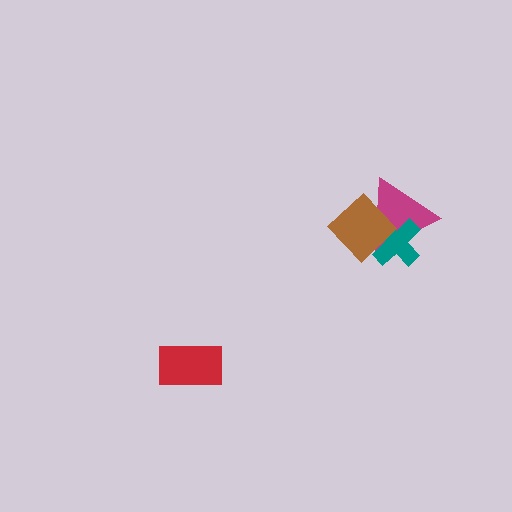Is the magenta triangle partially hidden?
Yes, it is partially covered by another shape.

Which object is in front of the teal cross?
The brown diamond is in front of the teal cross.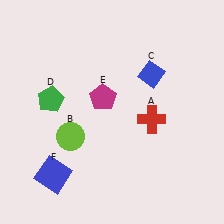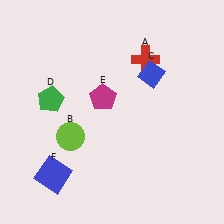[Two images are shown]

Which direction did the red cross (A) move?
The red cross (A) moved up.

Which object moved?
The red cross (A) moved up.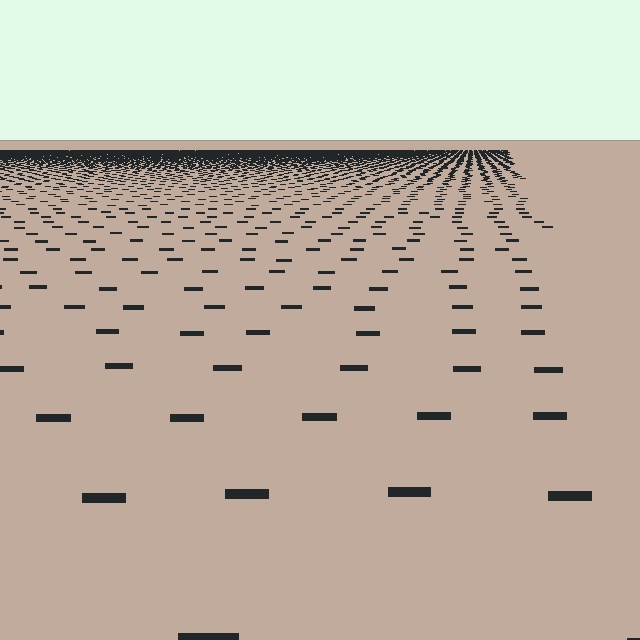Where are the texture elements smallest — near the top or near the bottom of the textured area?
Near the top.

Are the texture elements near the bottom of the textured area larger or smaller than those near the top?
Larger. Near the bottom, elements are closer to the viewer and appear at a bigger on-screen size.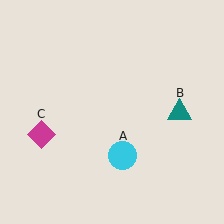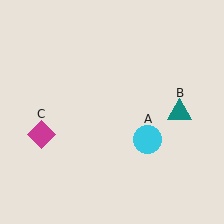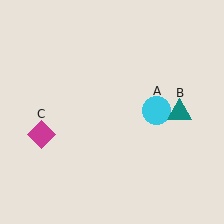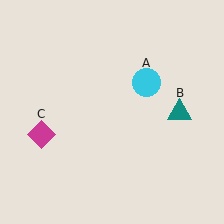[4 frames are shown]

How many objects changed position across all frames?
1 object changed position: cyan circle (object A).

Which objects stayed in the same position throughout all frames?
Teal triangle (object B) and magenta diamond (object C) remained stationary.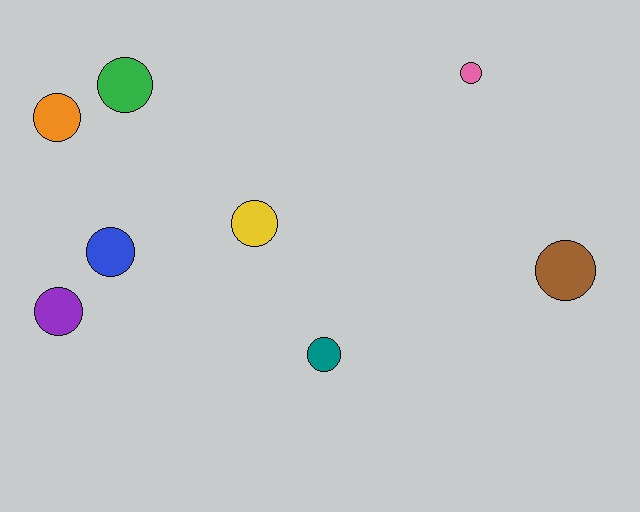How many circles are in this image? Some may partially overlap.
There are 8 circles.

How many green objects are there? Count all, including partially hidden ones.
There is 1 green object.